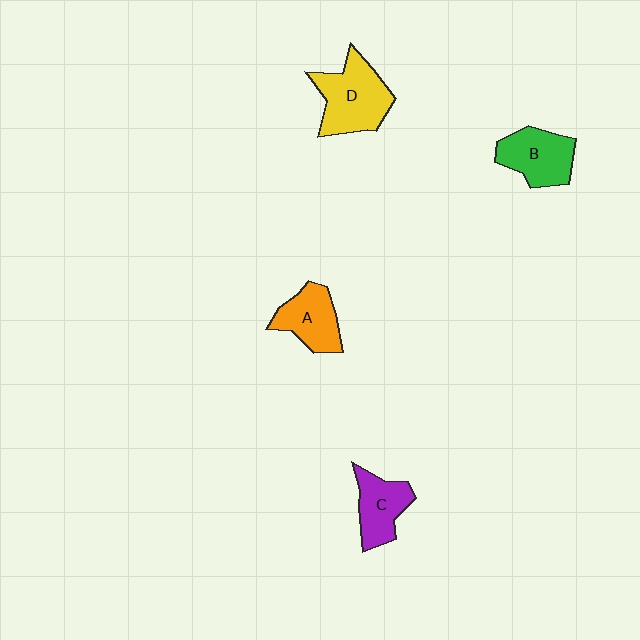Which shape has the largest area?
Shape D (yellow).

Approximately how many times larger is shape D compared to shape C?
Approximately 1.5 times.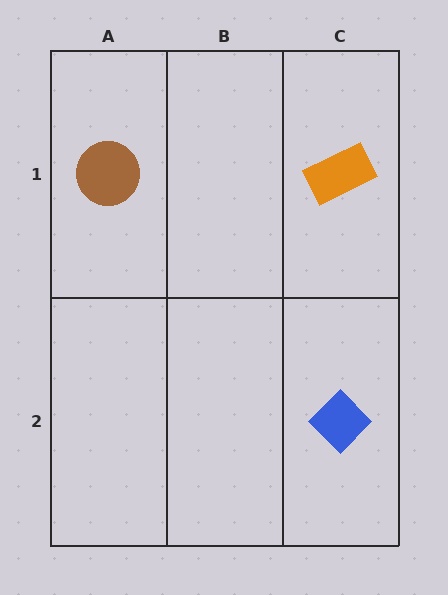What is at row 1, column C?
An orange rectangle.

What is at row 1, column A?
A brown circle.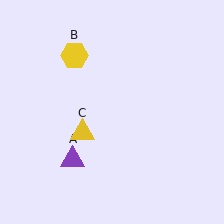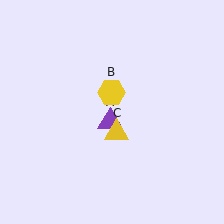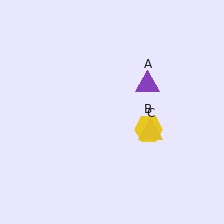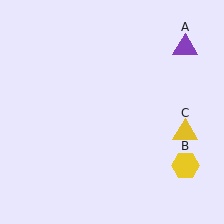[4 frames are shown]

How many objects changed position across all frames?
3 objects changed position: purple triangle (object A), yellow hexagon (object B), yellow triangle (object C).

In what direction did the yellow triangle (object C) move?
The yellow triangle (object C) moved right.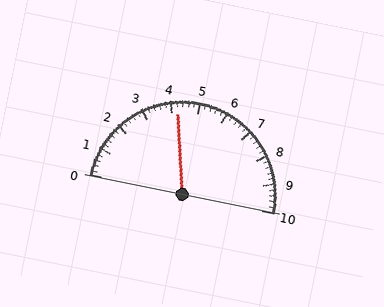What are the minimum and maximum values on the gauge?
The gauge ranges from 0 to 10.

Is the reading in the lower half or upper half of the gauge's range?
The reading is in the lower half of the range (0 to 10).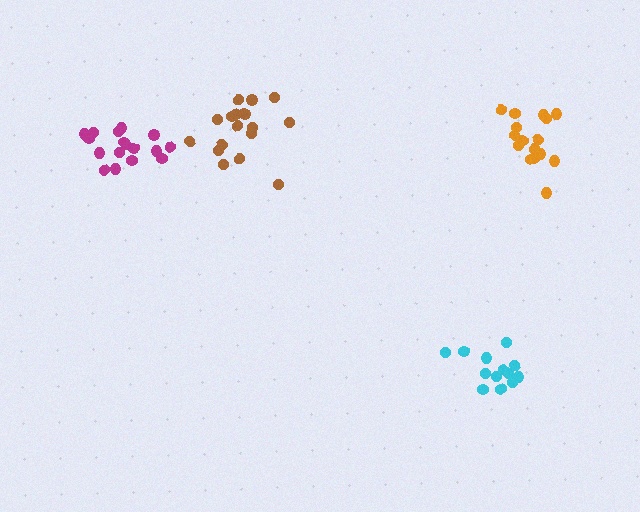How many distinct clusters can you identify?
There are 4 distinct clusters.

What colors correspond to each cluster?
The clusters are colored: brown, orange, magenta, cyan.